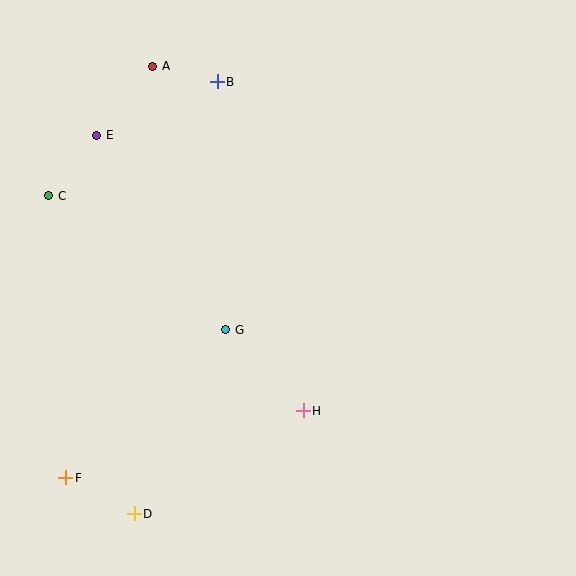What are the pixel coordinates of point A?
Point A is at (153, 66).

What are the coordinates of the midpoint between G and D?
The midpoint between G and D is at (180, 422).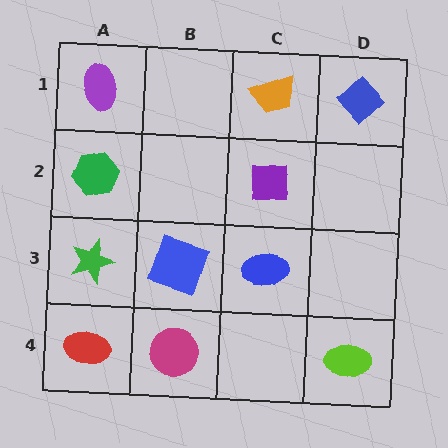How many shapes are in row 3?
3 shapes.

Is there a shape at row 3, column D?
No, that cell is empty.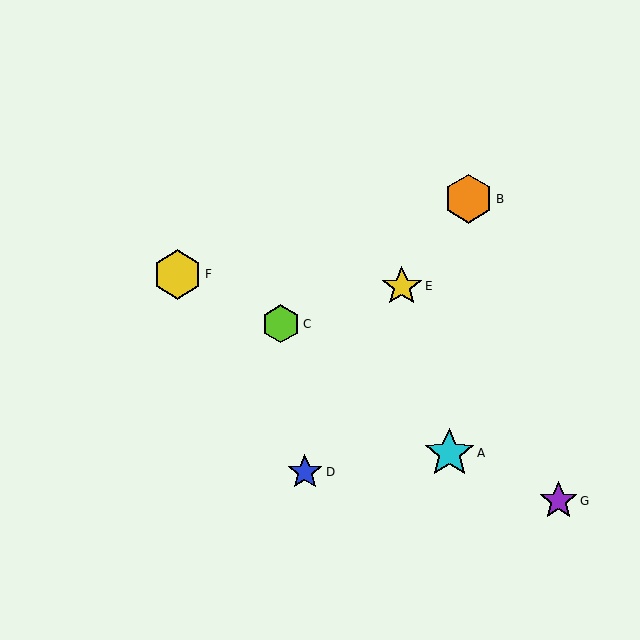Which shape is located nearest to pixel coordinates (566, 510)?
The purple star (labeled G) at (558, 501) is nearest to that location.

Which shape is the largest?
The cyan star (labeled A) is the largest.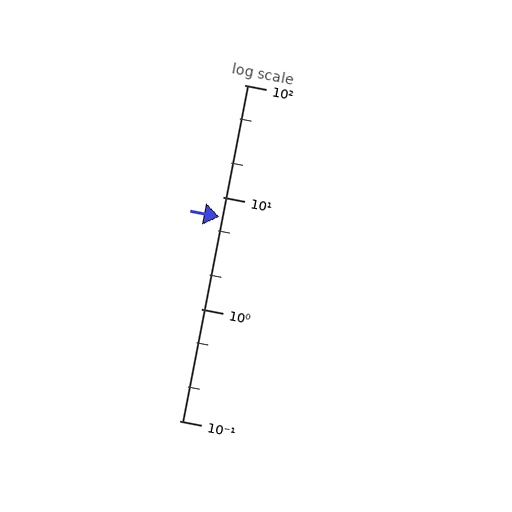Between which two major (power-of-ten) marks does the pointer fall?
The pointer is between 1 and 10.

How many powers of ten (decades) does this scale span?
The scale spans 3 decades, from 0.1 to 100.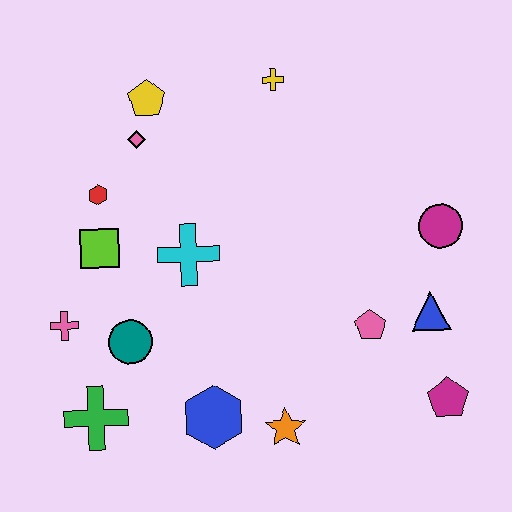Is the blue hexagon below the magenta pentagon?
Yes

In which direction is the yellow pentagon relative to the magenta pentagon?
The yellow pentagon is above the magenta pentagon.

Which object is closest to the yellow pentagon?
The pink diamond is closest to the yellow pentagon.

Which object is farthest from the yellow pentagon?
The magenta pentagon is farthest from the yellow pentagon.